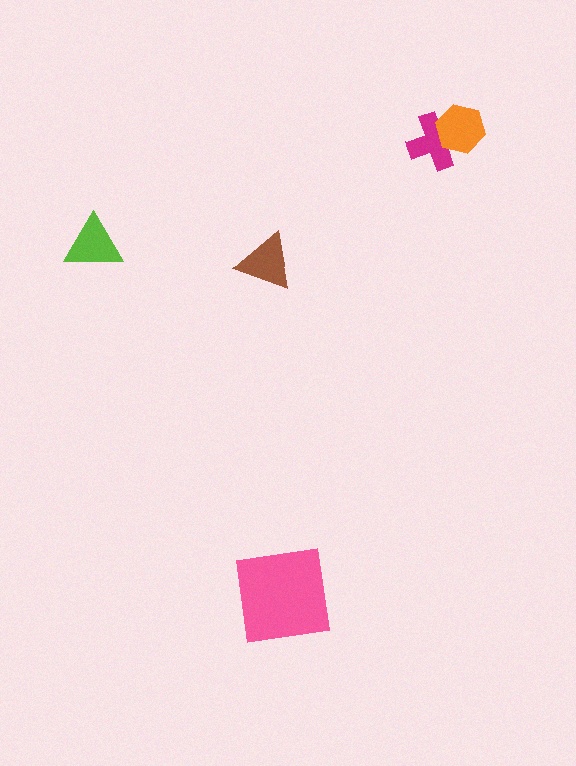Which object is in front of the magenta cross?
The orange hexagon is in front of the magenta cross.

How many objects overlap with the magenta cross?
1 object overlaps with the magenta cross.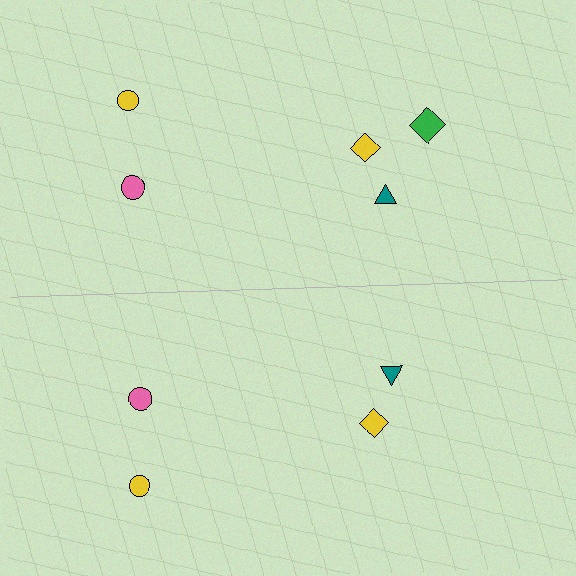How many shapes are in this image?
There are 9 shapes in this image.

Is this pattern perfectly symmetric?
No, the pattern is not perfectly symmetric. A green diamond is missing from the bottom side.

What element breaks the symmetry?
A green diamond is missing from the bottom side.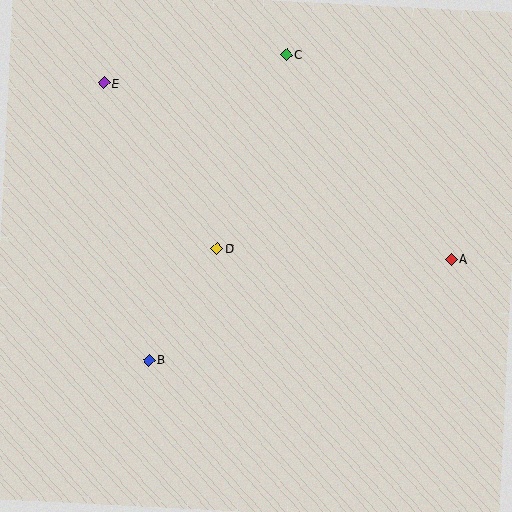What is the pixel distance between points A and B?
The distance between A and B is 319 pixels.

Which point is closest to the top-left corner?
Point E is closest to the top-left corner.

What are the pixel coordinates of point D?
Point D is at (217, 248).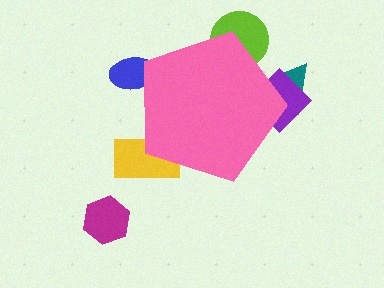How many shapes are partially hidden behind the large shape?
5 shapes are partially hidden.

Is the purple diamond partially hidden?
Yes, the purple diamond is partially hidden behind the pink pentagon.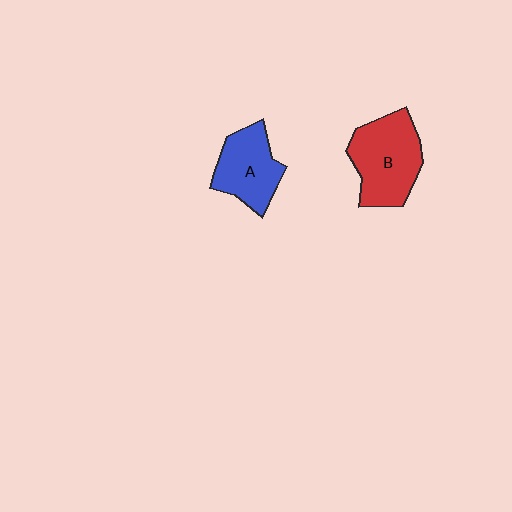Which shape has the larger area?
Shape B (red).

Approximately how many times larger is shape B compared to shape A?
Approximately 1.3 times.